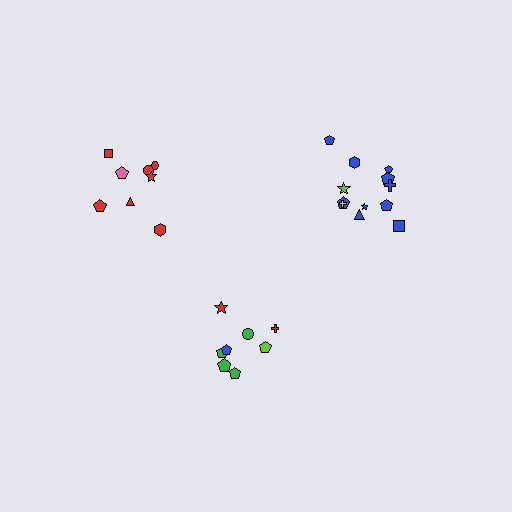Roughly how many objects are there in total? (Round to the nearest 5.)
Roughly 30 objects in total.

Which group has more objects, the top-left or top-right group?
The top-right group.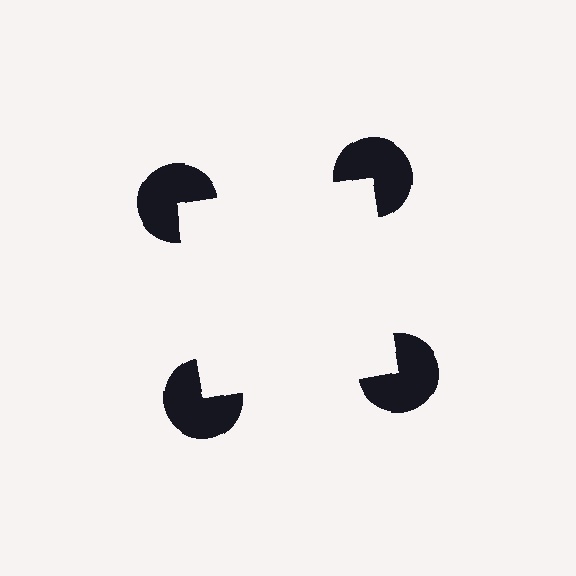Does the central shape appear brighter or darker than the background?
It typically appears slightly brighter than the background, even though no actual brightness change is drawn.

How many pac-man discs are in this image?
There are 4 — one at each vertex of the illusory square.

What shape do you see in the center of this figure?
An illusory square — its edges are inferred from the aligned wedge cuts in the pac-man discs, not physically drawn.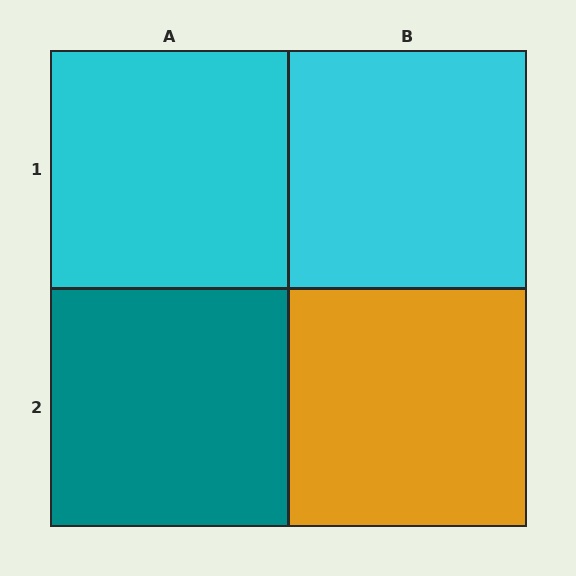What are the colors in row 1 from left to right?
Cyan, cyan.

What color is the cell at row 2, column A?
Teal.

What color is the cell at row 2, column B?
Orange.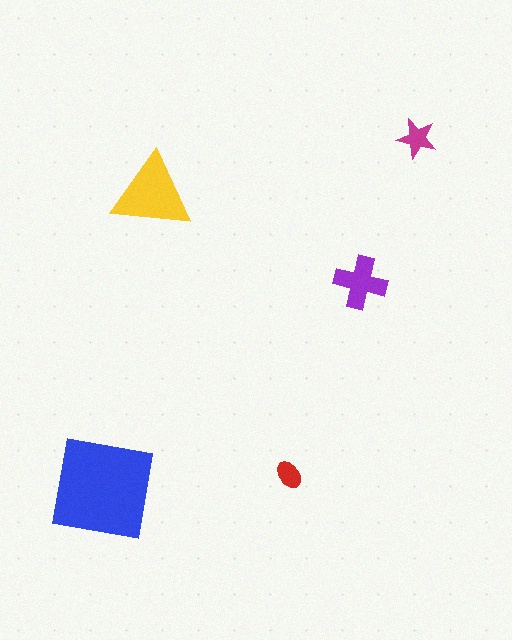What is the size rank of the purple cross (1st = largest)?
3rd.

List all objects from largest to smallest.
The blue square, the yellow triangle, the purple cross, the magenta star, the red ellipse.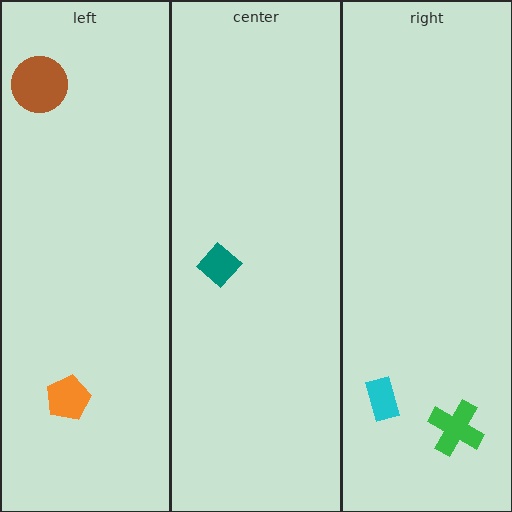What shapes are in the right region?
The green cross, the cyan rectangle.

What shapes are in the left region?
The orange pentagon, the brown circle.